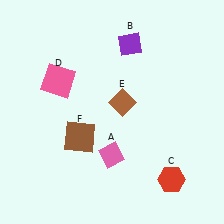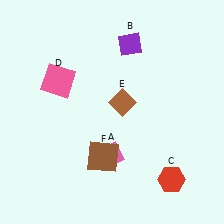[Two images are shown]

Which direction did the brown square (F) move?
The brown square (F) moved right.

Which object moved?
The brown square (F) moved right.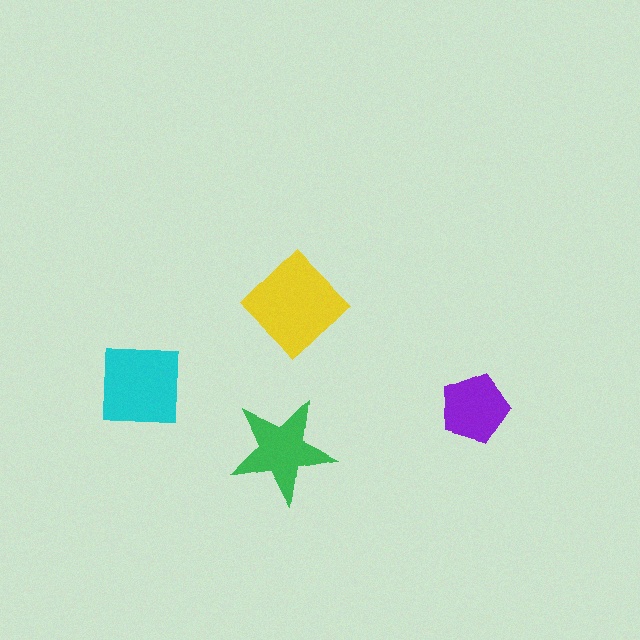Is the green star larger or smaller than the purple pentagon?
Larger.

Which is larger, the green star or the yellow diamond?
The yellow diamond.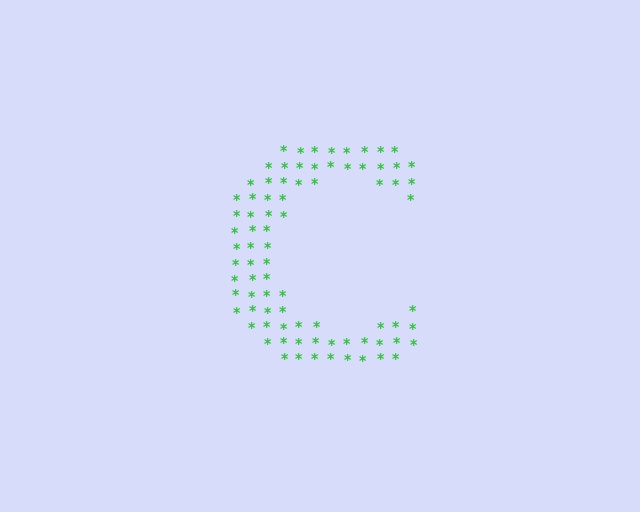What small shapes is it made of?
It is made of small asterisks.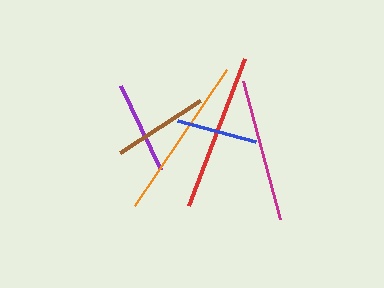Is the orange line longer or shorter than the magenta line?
The orange line is longer than the magenta line.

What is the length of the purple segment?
The purple segment is approximately 93 pixels long.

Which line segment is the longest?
The orange line is the longest at approximately 164 pixels.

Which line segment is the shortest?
The blue line is the shortest at approximately 81 pixels.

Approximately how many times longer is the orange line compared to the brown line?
The orange line is approximately 1.7 times the length of the brown line.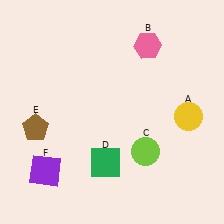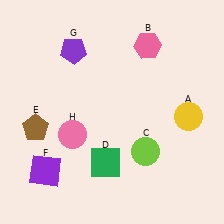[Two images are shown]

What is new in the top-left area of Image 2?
A purple pentagon (G) was added in the top-left area of Image 2.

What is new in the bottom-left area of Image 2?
A pink circle (H) was added in the bottom-left area of Image 2.